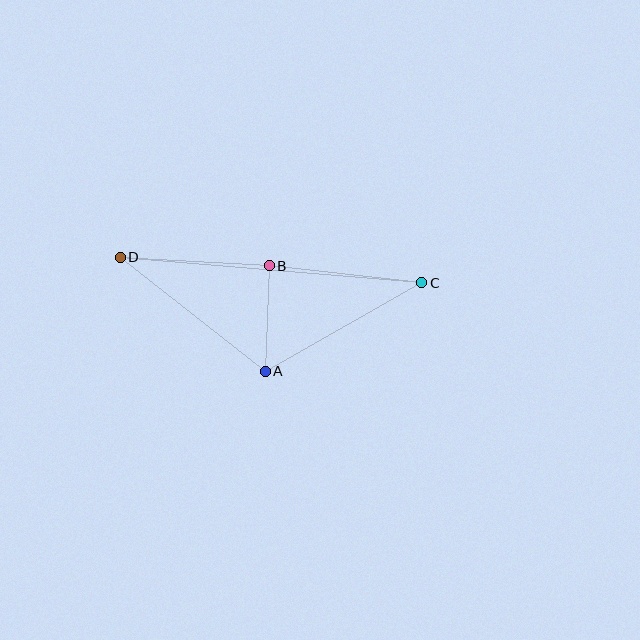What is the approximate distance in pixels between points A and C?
The distance between A and C is approximately 179 pixels.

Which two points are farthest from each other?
Points C and D are farthest from each other.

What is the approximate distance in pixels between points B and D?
The distance between B and D is approximately 149 pixels.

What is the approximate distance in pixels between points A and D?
The distance between A and D is approximately 184 pixels.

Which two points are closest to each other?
Points A and B are closest to each other.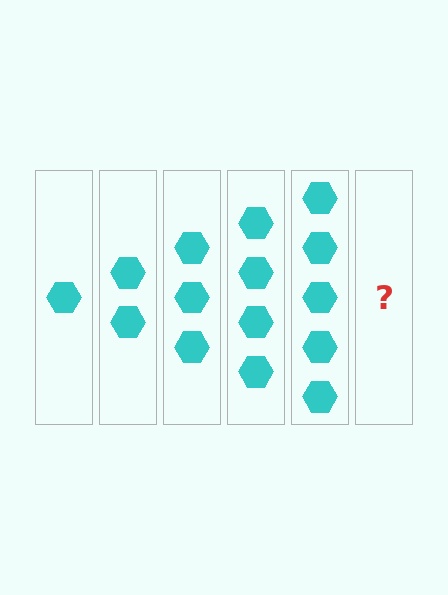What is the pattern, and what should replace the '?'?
The pattern is that each step adds one more hexagon. The '?' should be 6 hexagons.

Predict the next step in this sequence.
The next step is 6 hexagons.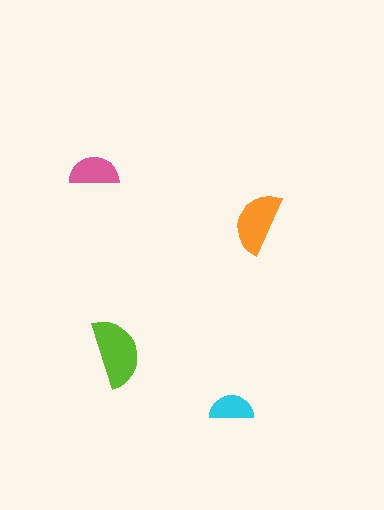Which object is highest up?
The pink semicircle is topmost.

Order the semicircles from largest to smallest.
the lime one, the orange one, the pink one, the cyan one.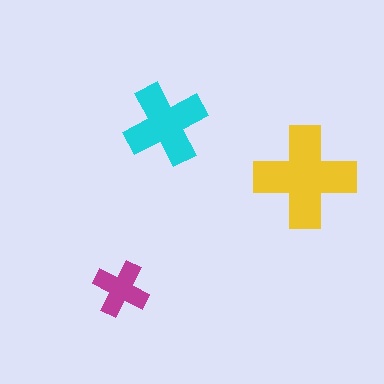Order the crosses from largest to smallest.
the yellow one, the cyan one, the magenta one.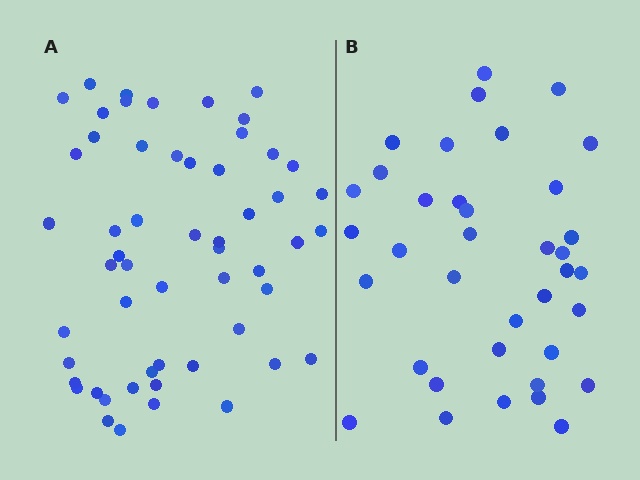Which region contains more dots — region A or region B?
Region A (the left region) has more dots.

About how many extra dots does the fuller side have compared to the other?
Region A has approximately 20 more dots than region B.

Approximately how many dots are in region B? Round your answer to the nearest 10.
About 40 dots. (The exact count is 37, which rounds to 40.)